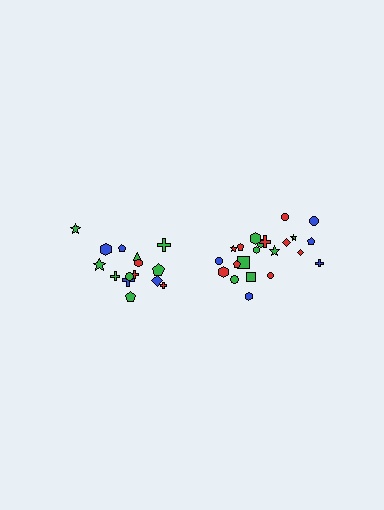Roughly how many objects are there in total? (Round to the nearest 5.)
Roughly 35 objects in total.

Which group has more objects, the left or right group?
The right group.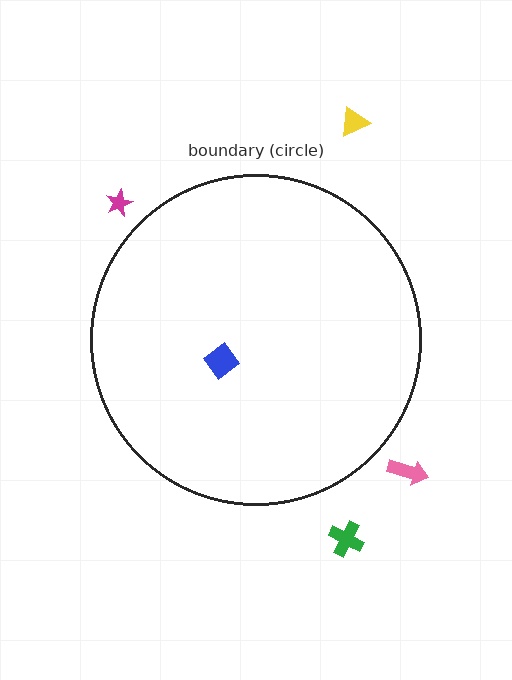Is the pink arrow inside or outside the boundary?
Outside.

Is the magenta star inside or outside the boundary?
Outside.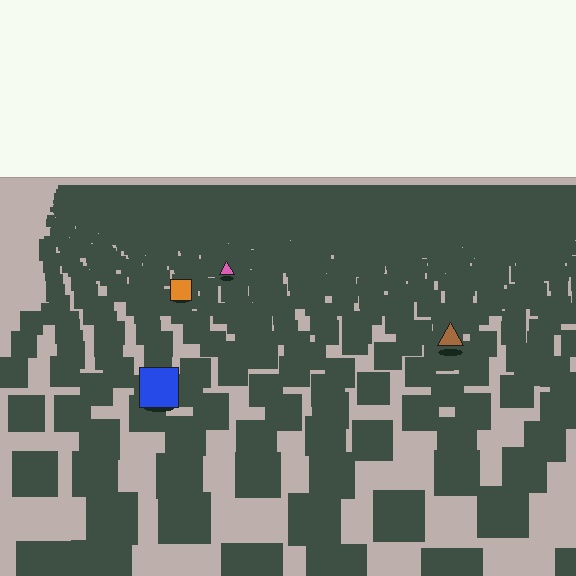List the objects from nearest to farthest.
From nearest to farthest: the blue square, the brown triangle, the orange square, the pink triangle.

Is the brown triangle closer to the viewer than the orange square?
Yes. The brown triangle is closer — you can tell from the texture gradient: the ground texture is coarser near it.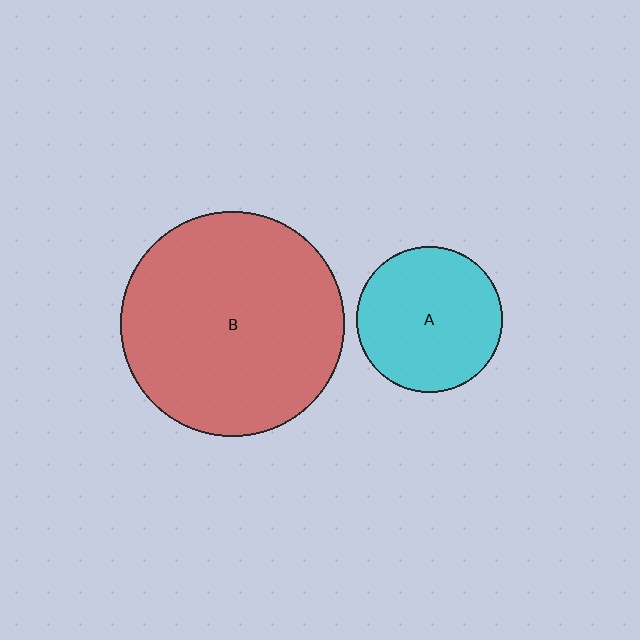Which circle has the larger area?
Circle B (red).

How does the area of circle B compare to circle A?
Approximately 2.3 times.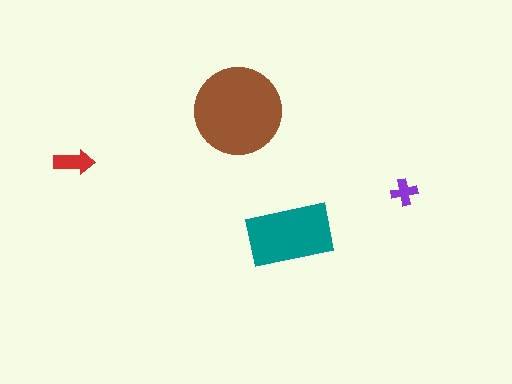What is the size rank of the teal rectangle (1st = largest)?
2nd.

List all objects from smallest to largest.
The purple cross, the red arrow, the teal rectangle, the brown circle.